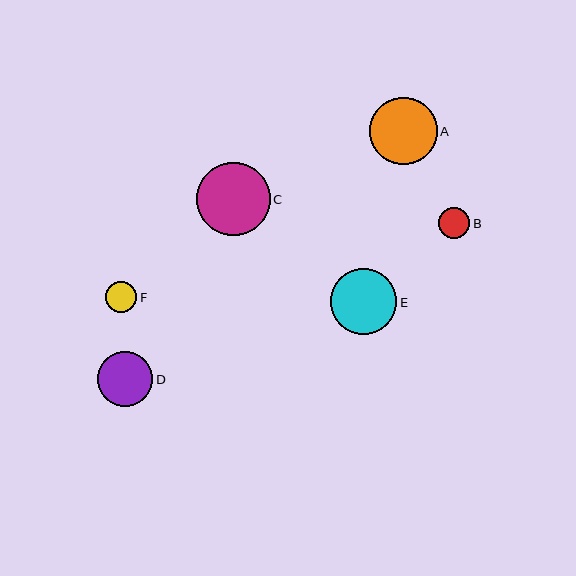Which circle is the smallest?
Circle F is the smallest with a size of approximately 31 pixels.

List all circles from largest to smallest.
From largest to smallest: C, A, E, D, B, F.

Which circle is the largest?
Circle C is the largest with a size of approximately 74 pixels.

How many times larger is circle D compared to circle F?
Circle D is approximately 1.8 times the size of circle F.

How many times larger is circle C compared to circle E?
Circle C is approximately 1.1 times the size of circle E.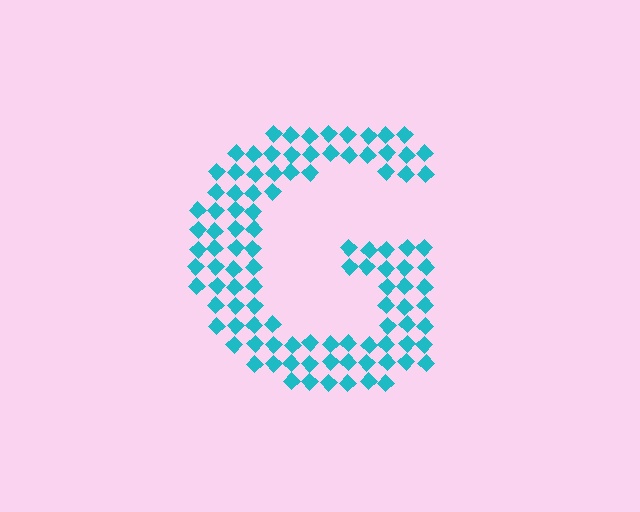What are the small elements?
The small elements are diamonds.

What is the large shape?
The large shape is the letter G.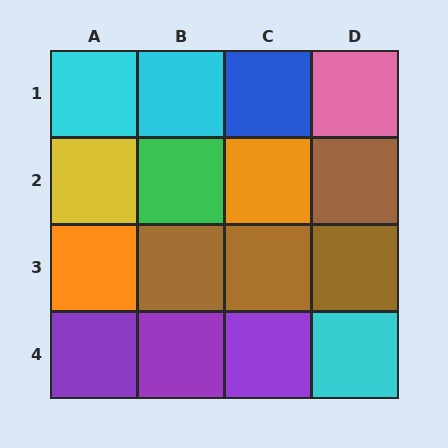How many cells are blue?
1 cell is blue.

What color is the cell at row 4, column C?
Purple.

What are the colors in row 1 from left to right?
Cyan, cyan, blue, pink.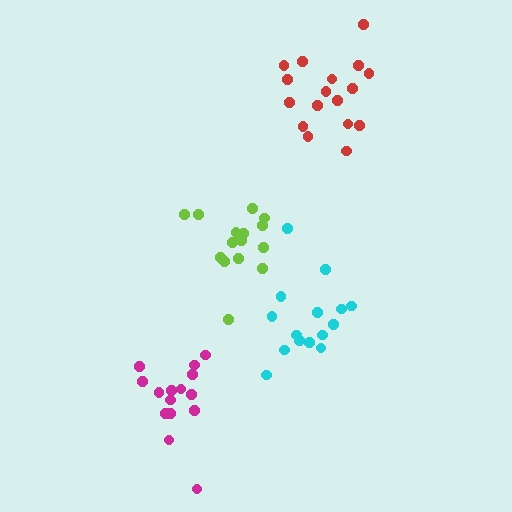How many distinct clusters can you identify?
There are 4 distinct clusters.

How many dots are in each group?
Group 1: 16 dots, Group 2: 17 dots, Group 3: 15 dots, Group 4: 15 dots (63 total).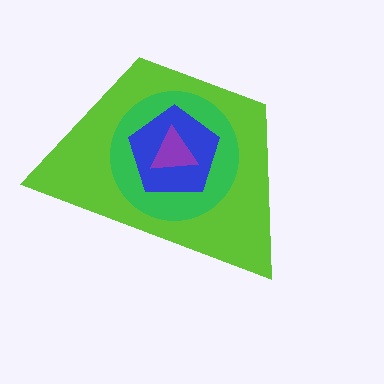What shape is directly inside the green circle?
The blue pentagon.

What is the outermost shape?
The lime trapezoid.